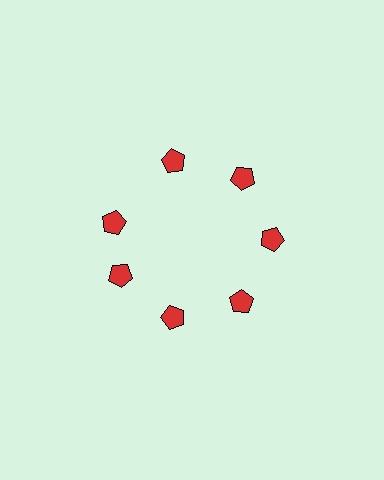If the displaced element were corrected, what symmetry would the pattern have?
It would have 7-fold rotational symmetry — the pattern would map onto itself every 51 degrees.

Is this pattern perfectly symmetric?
No. The 7 red pentagons are arranged in a ring, but one element near the 10 o'clock position is rotated out of alignment along the ring, breaking the 7-fold rotational symmetry.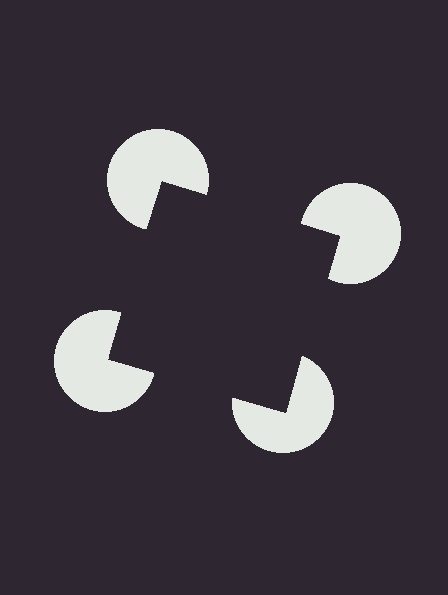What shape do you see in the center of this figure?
An illusory square — its edges are inferred from the aligned wedge cuts in the pac-man discs, not physically drawn.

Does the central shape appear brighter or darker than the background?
It typically appears slightly darker than the background, even though no actual brightness change is drawn.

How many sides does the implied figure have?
4 sides.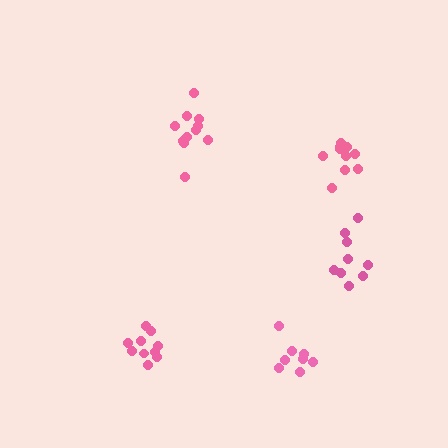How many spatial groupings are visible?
There are 5 spatial groupings.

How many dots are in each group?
Group 1: 10 dots, Group 2: 10 dots, Group 3: 8 dots, Group 4: 9 dots, Group 5: 11 dots (48 total).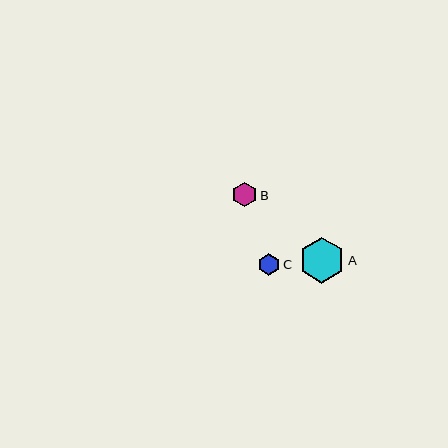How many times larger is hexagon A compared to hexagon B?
Hexagon A is approximately 1.9 times the size of hexagon B.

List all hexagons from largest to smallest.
From largest to smallest: A, B, C.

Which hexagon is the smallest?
Hexagon C is the smallest with a size of approximately 21 pixels.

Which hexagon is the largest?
Hexagon A is the largest with a size of approximately 46 pixels.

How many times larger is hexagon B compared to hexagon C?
Hexagon B is approximately 1.1 times the size of hexagon C.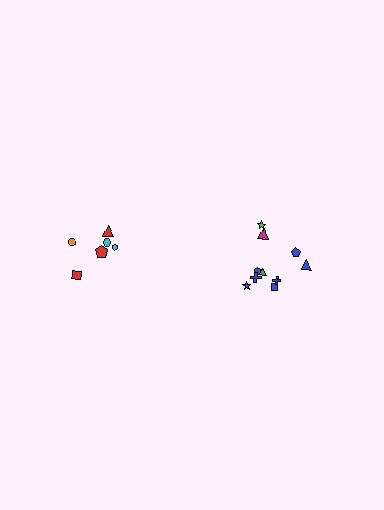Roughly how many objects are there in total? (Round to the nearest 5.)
Roughly 15 objects in total.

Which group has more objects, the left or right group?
The right group.